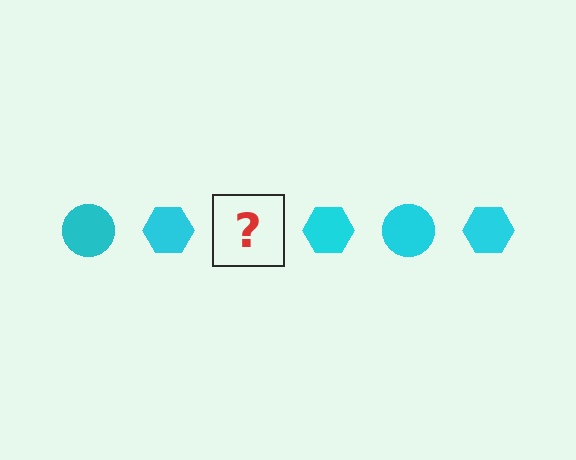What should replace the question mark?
The question mark should be replaced with a cyan circle.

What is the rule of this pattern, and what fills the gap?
The rule is that the pattern cycles through circle, hexagon shapes in cyan. The gap should be filled with a cyan circle.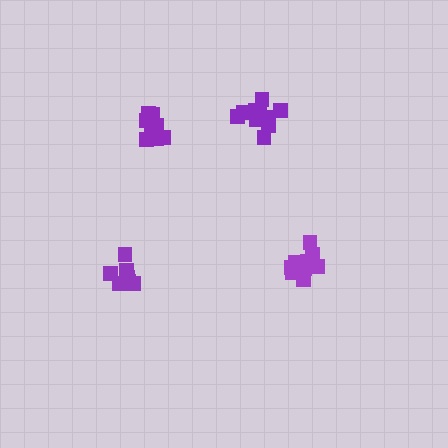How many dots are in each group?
Group 1: 9 dots, Group 2: 12 dots, Group 3: 9 dots, Group 4: 12 dots (42 total).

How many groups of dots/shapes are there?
There are 4 groups.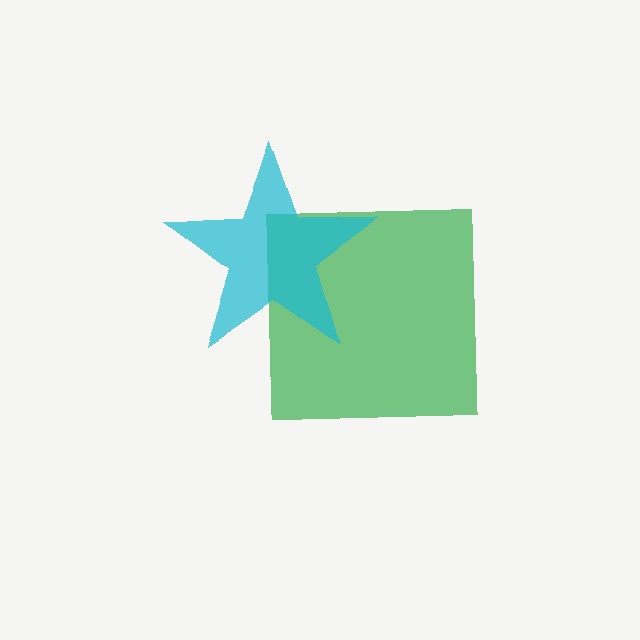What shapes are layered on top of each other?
The layered shapes are: a green square, a cyan star.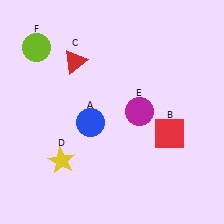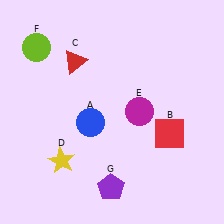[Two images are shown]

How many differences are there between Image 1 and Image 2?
There is 1 difference between the two images.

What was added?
A purple pentagon (G) was added in Image 2.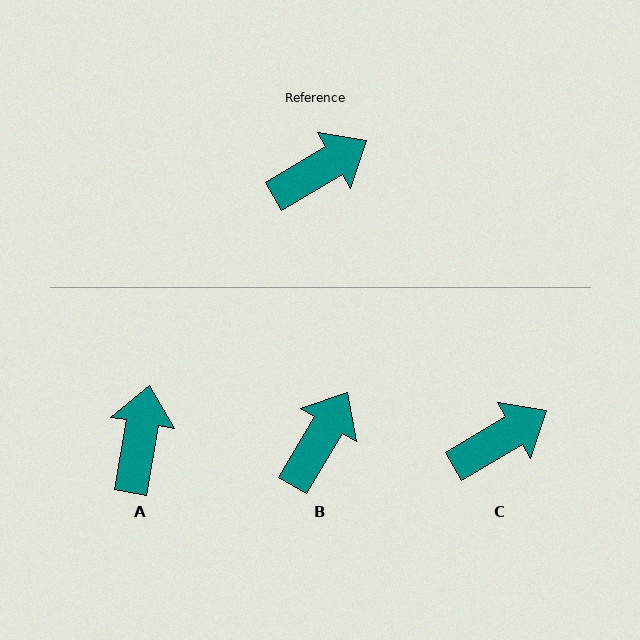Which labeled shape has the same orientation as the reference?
C.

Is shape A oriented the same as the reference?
No, it is off by about 49 degrees.